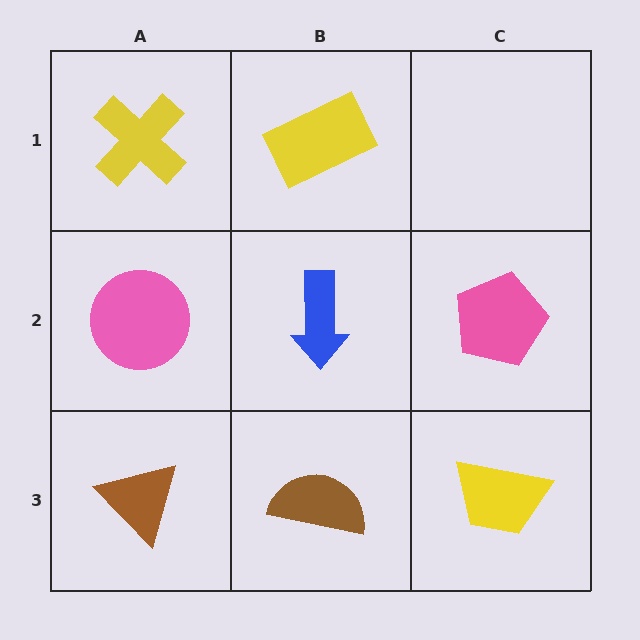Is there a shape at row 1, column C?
No, that cell is empty.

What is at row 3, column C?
A yellow trapezoid.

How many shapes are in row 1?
2 shapes.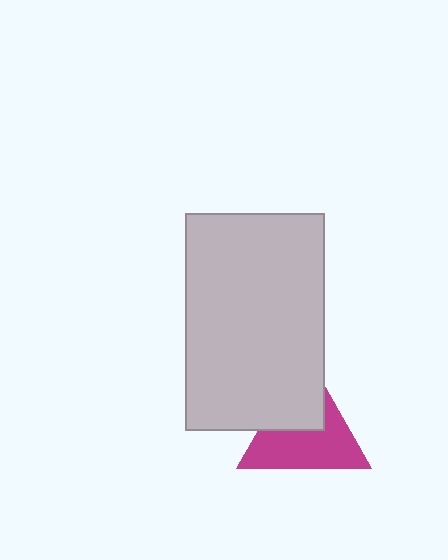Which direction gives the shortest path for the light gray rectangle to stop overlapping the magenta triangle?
Moving toward the upper-left gives the shortest separation.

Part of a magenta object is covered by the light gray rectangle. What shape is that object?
It is a triangle.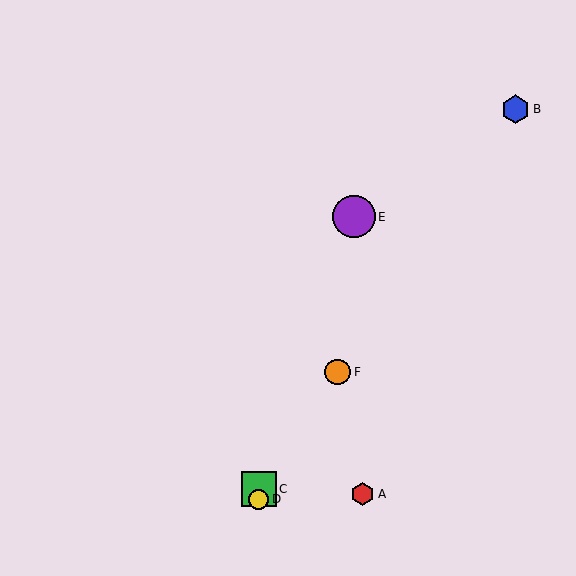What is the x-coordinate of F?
Object F is at x≈338.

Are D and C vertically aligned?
Yes, both are at x≈259.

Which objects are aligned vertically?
Objects C, D are aligned vertically.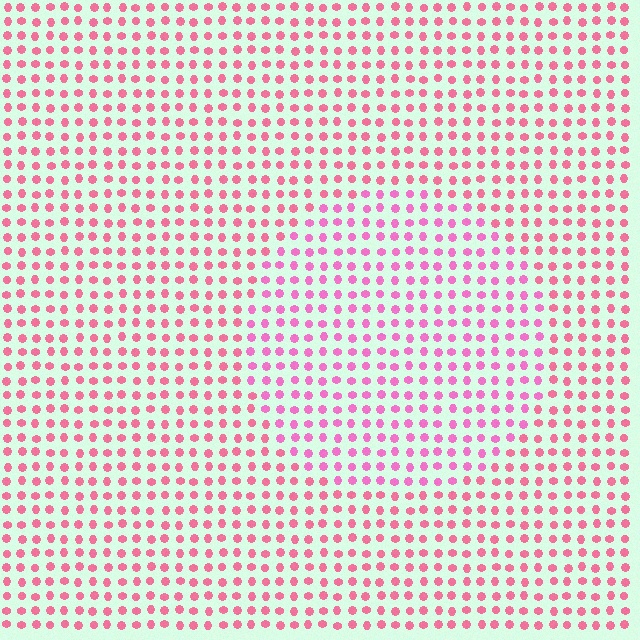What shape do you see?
I see a circle.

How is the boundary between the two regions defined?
The boundary is defined purely by a slight shift in hue (about 22 degrees). Spacing, size, and orientation are identical on both sides.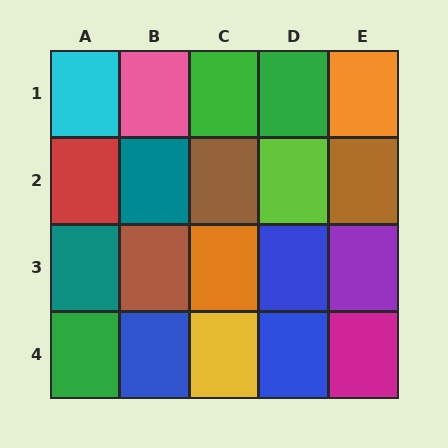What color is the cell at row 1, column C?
Green.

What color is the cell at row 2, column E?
Brown.